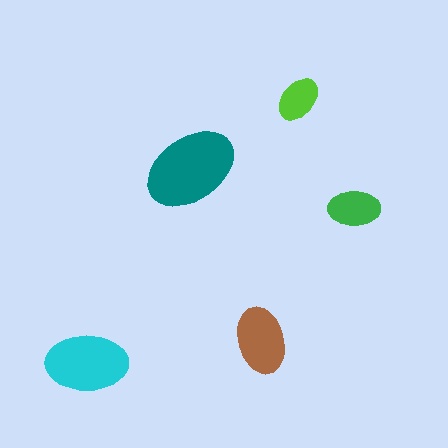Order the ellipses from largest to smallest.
the teal one, the cyan one, the brown one, the green one, the lime one.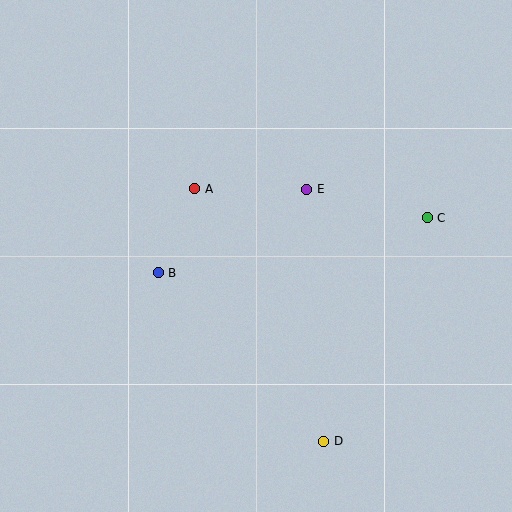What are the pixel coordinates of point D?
Point D is at (324, 441).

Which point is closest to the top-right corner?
Point C is closest to the top-right corner.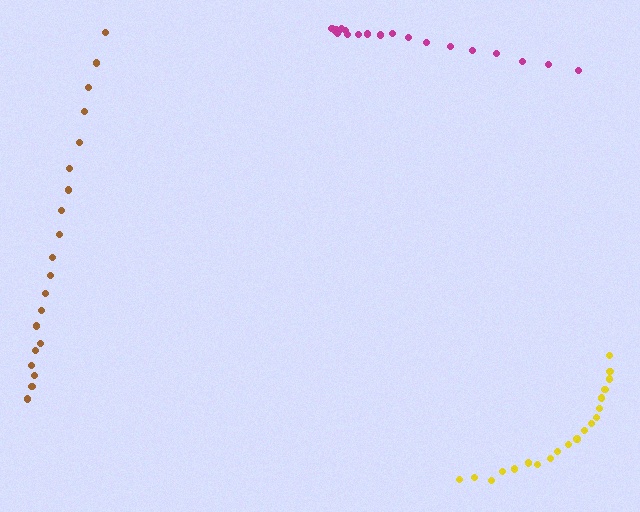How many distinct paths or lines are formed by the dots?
There are 3 distinct paths.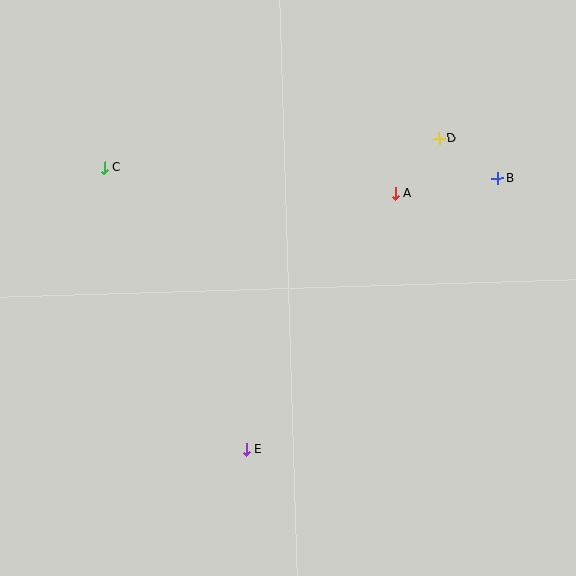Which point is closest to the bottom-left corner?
Point E is closest to the bottom-left corner.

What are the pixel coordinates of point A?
Point A is at (395, 193).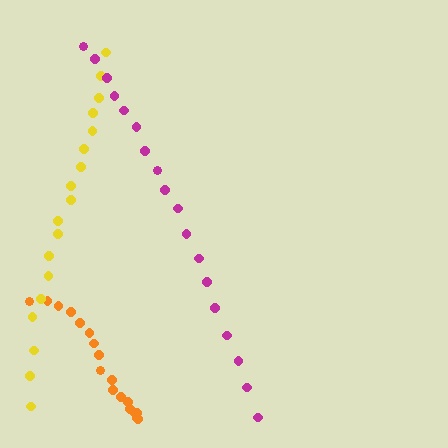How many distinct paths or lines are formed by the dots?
There are 3 distinct paths.